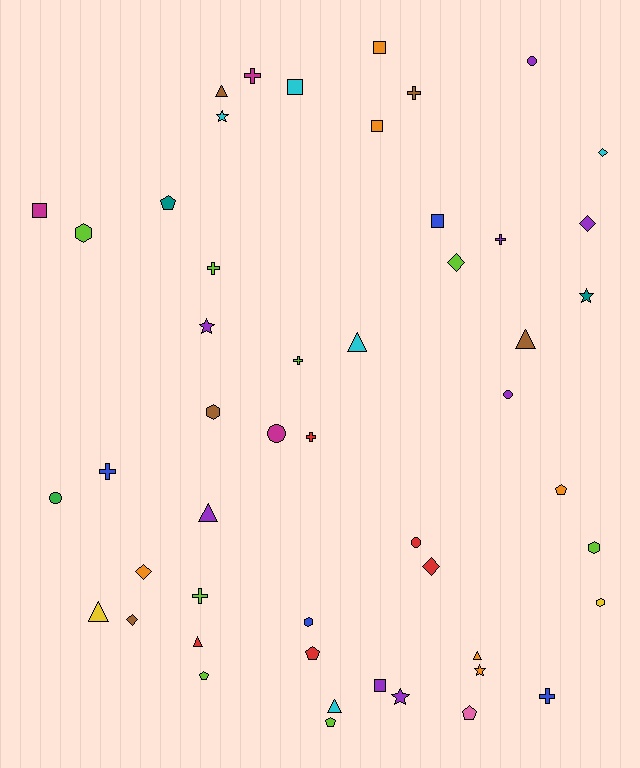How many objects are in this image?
There are 50 objects.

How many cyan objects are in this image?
There are 5 cyan objects.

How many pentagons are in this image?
There are 6 pentagons.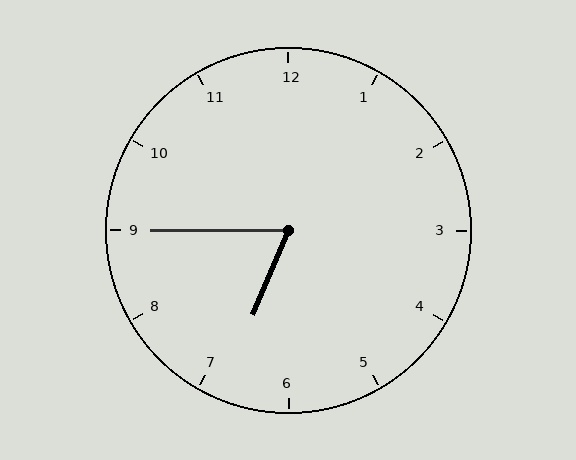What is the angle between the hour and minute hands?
Approximately 68 degrees.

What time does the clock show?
6:45.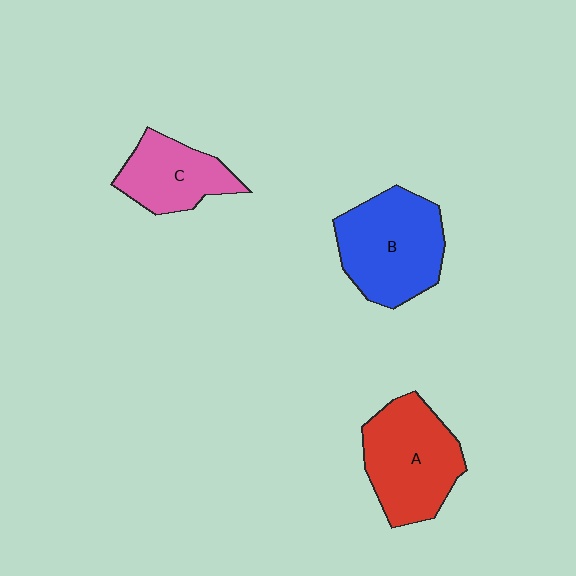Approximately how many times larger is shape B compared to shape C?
Approximately 1.5 times.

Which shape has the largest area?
Shape B (blue).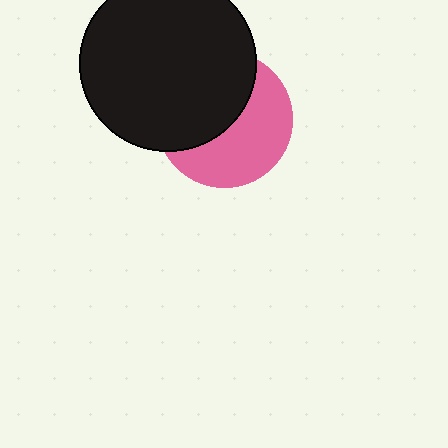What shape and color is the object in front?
The object in front is a black circle.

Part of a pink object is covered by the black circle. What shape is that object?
It is a circle.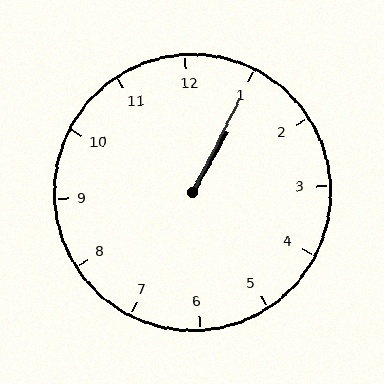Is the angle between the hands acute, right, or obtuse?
It is acute.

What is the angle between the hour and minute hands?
Approximately 2 degrees.